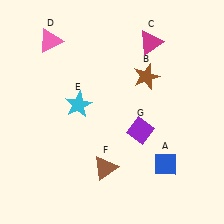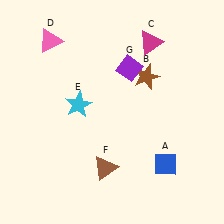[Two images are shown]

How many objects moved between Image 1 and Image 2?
1 object moved between the two images.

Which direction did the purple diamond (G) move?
The purple diamond (G) moved up.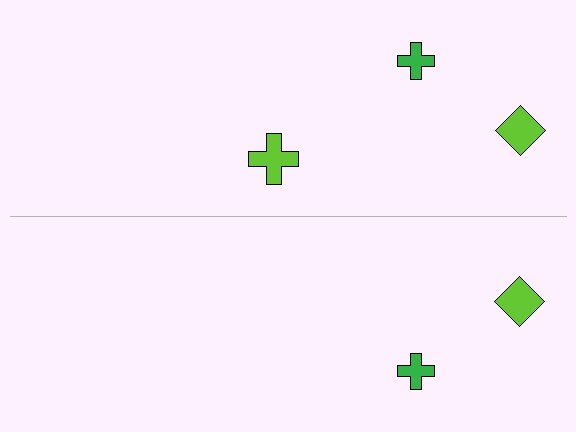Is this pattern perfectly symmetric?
No, the pattern is not perfectly symmetric. A lime cross is missing from the bottom side.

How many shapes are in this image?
There are 5 shapes in this image.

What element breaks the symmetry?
A lime cross is missing from the bottom side.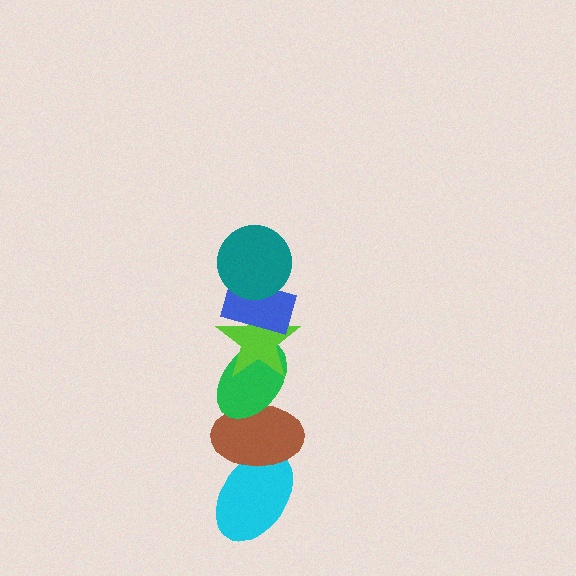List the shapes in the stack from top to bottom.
From top to bottom: the teal circle, the blue rectangle, the lime star, the green ellipse, the brown ellipse, the cyan ellipse.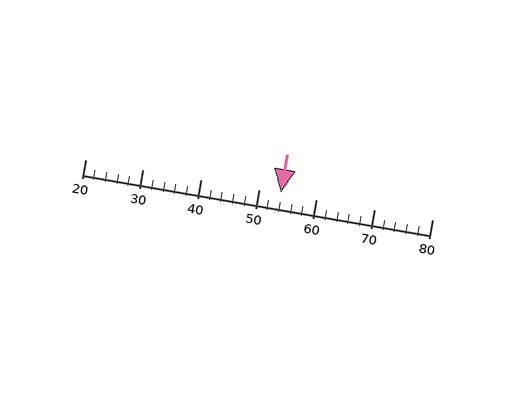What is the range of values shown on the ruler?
The ruler shows values from 20 to 80.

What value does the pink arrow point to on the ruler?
The pink arrow points to approximately 54.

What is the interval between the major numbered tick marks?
The major tick marks are spaced 10 units apart.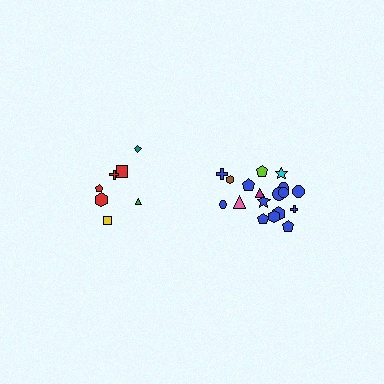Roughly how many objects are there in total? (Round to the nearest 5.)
Roughly 25 objects in total.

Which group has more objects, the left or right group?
The right group.